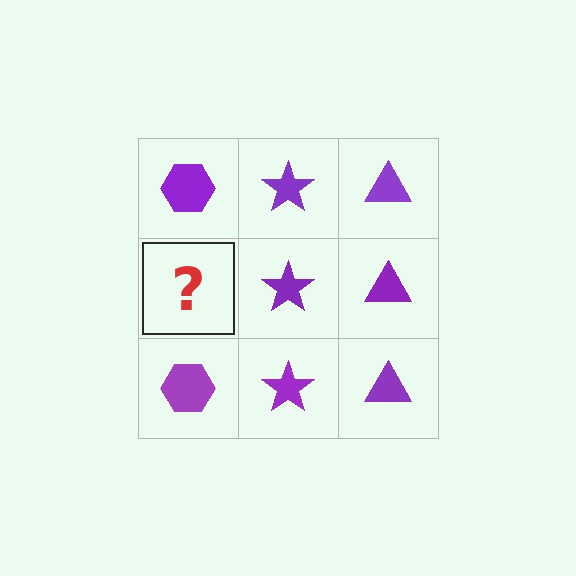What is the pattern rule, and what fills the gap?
The rule is that each column has a consistent shape. The gap should be filled with a purple hexagon.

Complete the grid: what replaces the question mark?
The question mark should be replaced with a purple hexagon.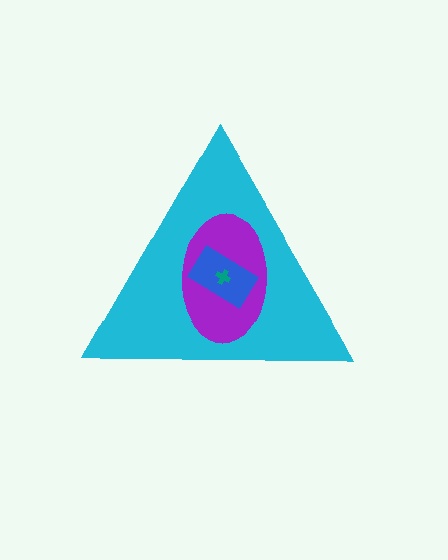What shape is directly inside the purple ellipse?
The blue rectangle.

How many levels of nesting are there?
4.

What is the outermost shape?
The cyan triangle.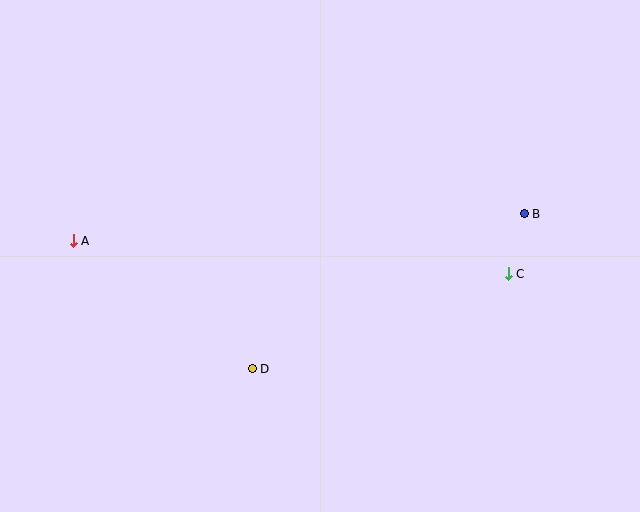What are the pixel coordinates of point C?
Point C is at (508, 274).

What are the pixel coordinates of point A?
Point A is at (73, 241).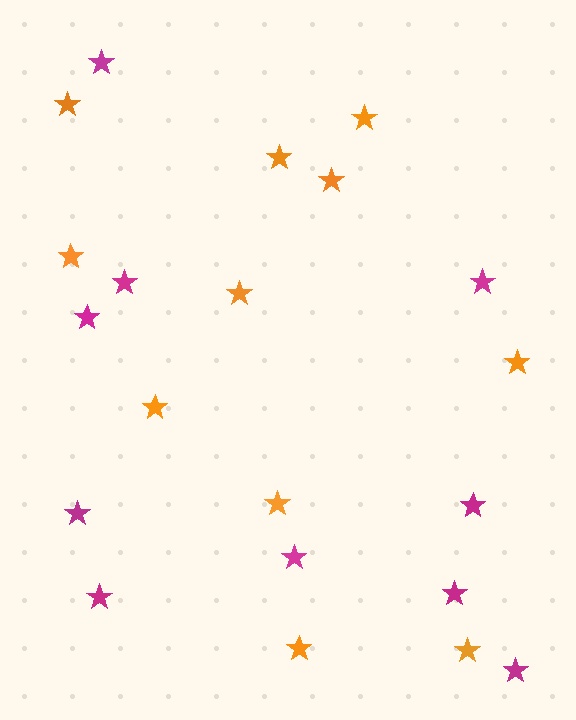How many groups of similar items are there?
There are 2 groups: one group of orange stars (11) and one group of magenta stars (10).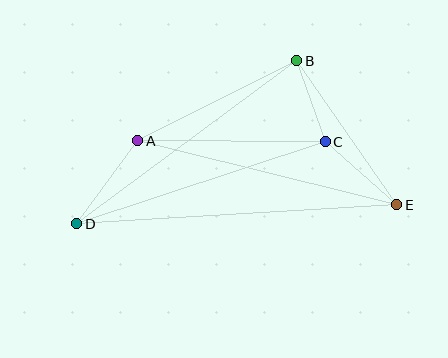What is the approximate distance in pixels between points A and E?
The distance between A and E is approximately 266 pixels.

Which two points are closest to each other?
Points B and C are closest to each other.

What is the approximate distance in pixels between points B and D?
The distance between B and D is approximately 274 pixels.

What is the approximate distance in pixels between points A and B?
The distance between A and B is approximately 178 pixels.